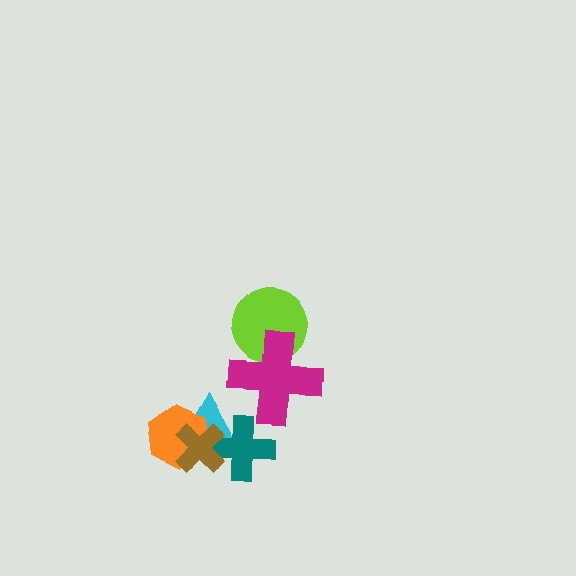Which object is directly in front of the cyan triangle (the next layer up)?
The teal cross is directly in front of the cyan triangle.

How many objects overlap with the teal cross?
2 objects overlap with the teal cross.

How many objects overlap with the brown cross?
3 objects overlap with the brown cross.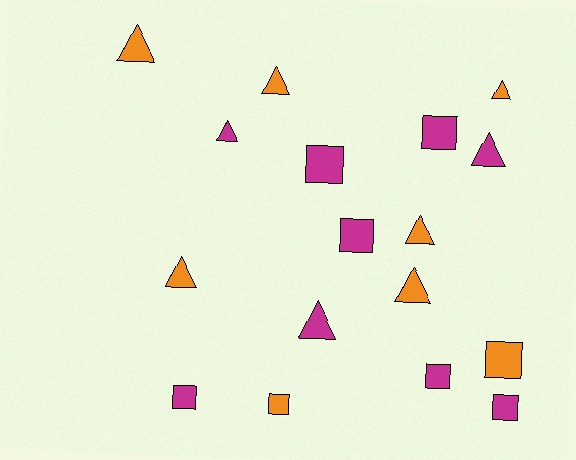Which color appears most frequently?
Magenta, with 9 objects.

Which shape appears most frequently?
Triangle, with 9 objects.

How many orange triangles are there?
There are 6 orange triangles.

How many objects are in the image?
There are 17 objects.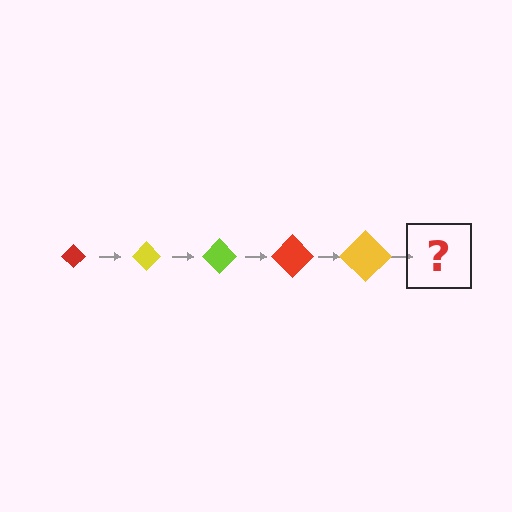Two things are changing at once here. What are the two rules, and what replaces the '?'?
The two rules are that the diamond grows larger each step and the color cycles through red, yellow, and lime. The '?' should be a lime diamond, larger than the previous one.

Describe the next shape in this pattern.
It should be a lime diamond, larger than the previous one.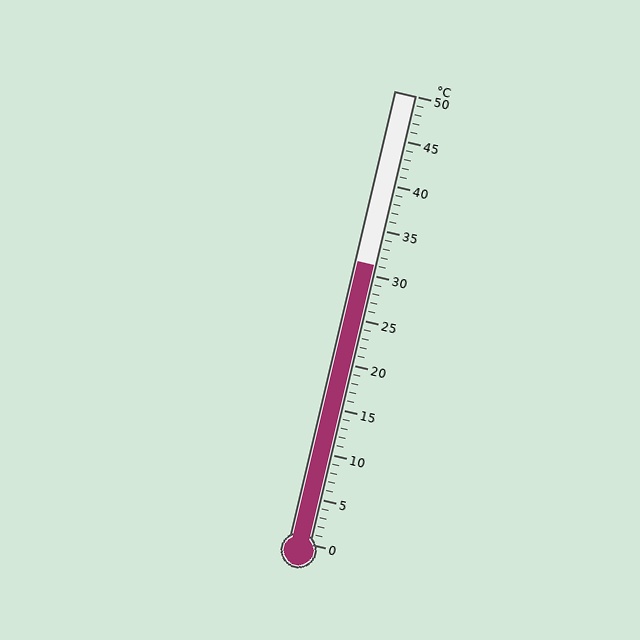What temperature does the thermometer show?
The thermometer shows approximately 31°C.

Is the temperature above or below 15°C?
The temperature is above 15°C.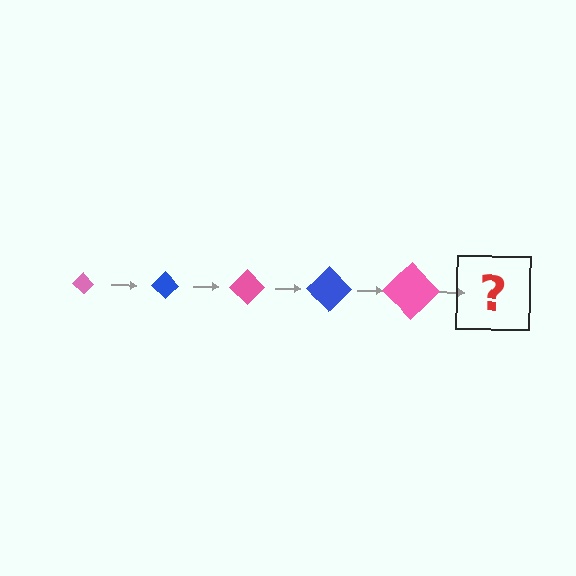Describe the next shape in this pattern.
It should be a blue diamond, larger than the previous one.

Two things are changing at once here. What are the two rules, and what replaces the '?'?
The two rules are that the diamond grows larger each step and the color cycles through pink and blue. The '?' should be a blue diamond, larger than the previous one.